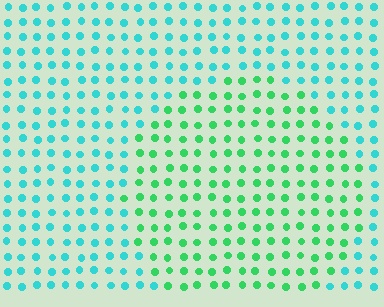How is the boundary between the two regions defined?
The boundary is defined purely by a slight shift in hue (about 41 degrees). Spacing, size, and orientation are identical on both sides.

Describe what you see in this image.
The image is filled with small cyan elements in a uniform arrangement. A circle-shaped region is visible where the elements are tinted to a slightly different hue, forming a subtle color boundary.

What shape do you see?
I see a circle.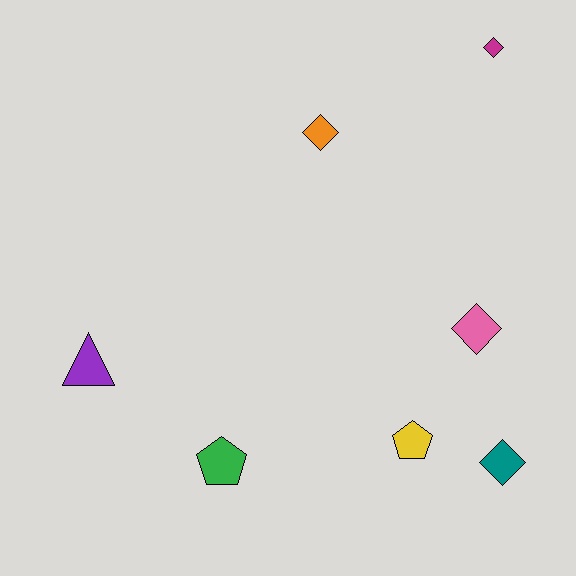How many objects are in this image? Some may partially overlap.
There are 7 objects.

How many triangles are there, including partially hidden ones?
There is 1 triangle.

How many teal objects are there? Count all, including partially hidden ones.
There is 1 teal object.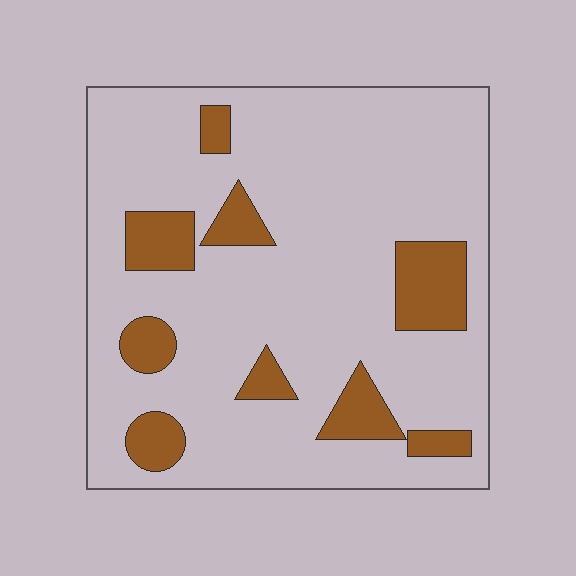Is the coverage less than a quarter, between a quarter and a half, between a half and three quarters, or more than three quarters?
Less than a quarter.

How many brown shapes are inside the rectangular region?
9.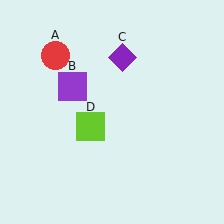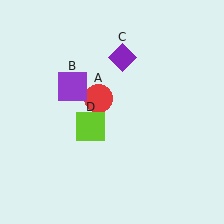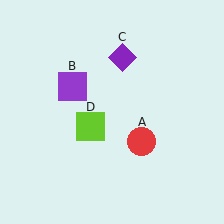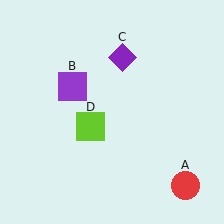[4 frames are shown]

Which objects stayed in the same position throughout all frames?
Purple square (object B) and purple diamond (object C) and lime square (object D) remained stationary.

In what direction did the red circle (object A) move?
The red circle (object A) moved down and to the right.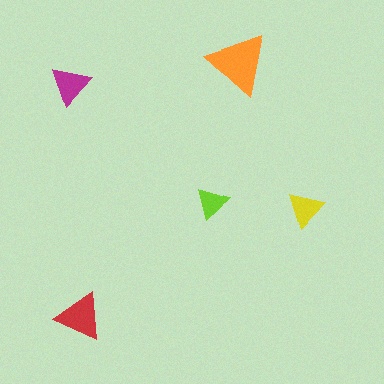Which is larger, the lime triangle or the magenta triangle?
The magenta one.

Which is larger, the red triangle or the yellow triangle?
The red one.